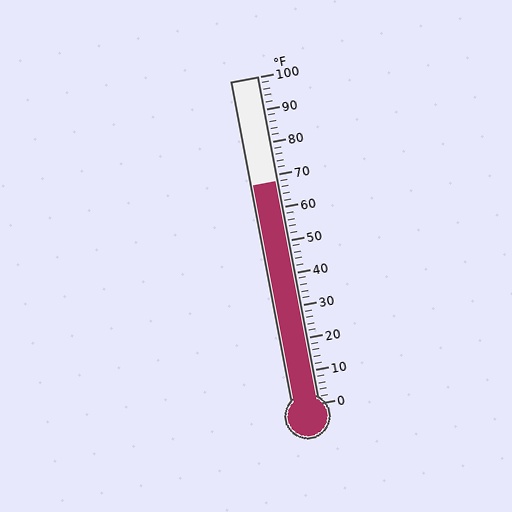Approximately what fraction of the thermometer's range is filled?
The thermometer is filled to approximately 70% of its range.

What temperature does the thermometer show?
The thermometer shows approximately 68°F.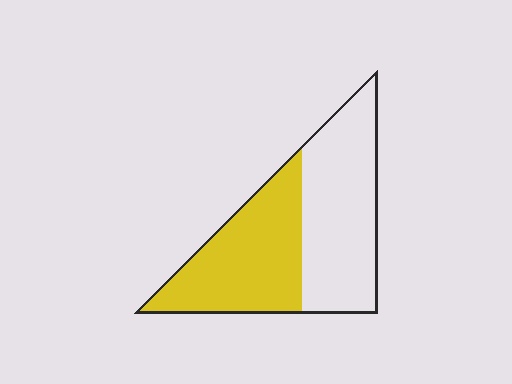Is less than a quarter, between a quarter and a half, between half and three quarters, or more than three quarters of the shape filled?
Between a quarter and a half.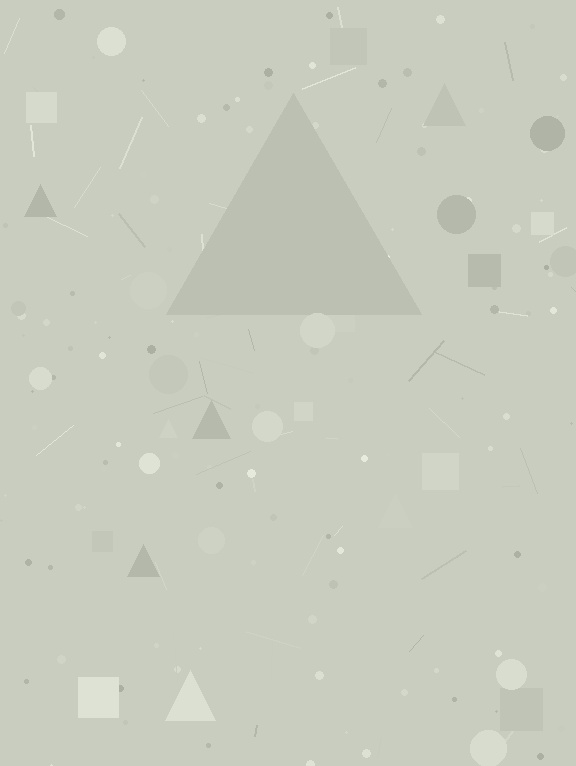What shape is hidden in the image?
A triangle is hidden in the image.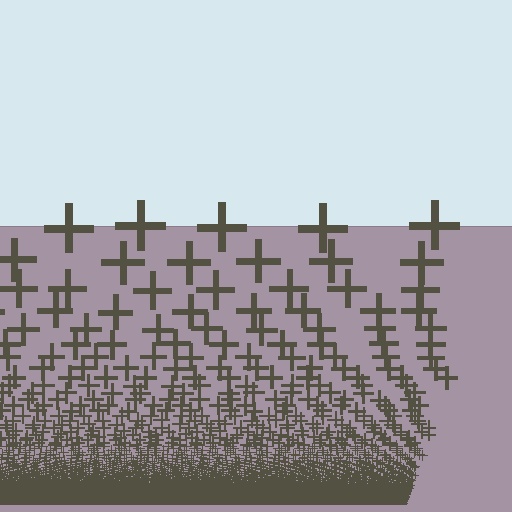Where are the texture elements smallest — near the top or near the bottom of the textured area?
Near the bottom.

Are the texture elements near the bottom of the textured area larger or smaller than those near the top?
Smaller. The gradient is inverted — elements near the bottom are smaller and denser.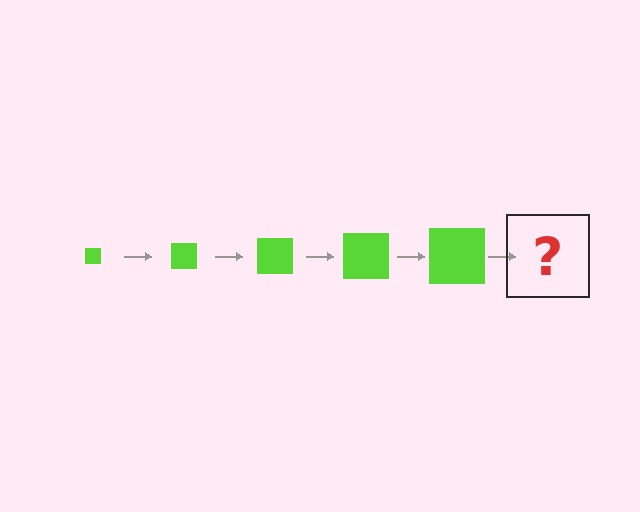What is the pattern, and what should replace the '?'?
The pattern is that the square gets progressively larger each step. The '?' should be a lime square, larger than the previous one.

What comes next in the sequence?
The next element should be a lime square, larger than the previous one.